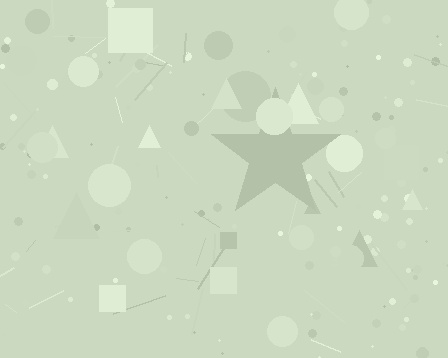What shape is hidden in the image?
A star is hidden in the image.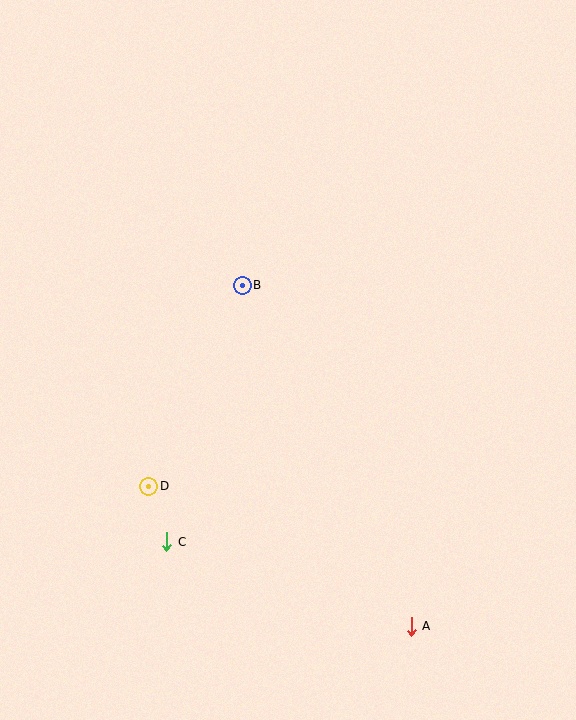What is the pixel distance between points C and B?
The distance between C and B is 267 pixels.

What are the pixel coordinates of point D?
Point D is at (149, 486).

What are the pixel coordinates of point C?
Point C is at (167, 542).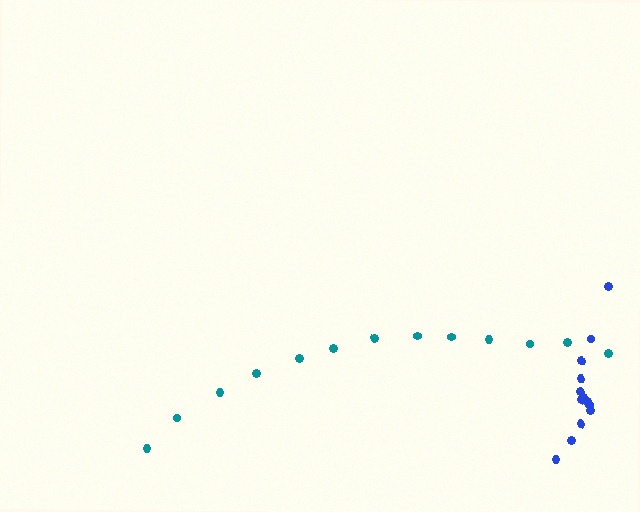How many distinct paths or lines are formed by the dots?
There are 2 distinct paths.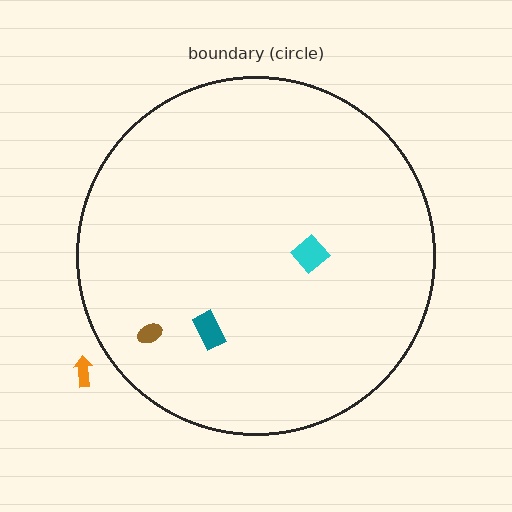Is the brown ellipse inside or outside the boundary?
Inside.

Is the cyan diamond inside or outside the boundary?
Inside.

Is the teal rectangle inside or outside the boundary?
Inside.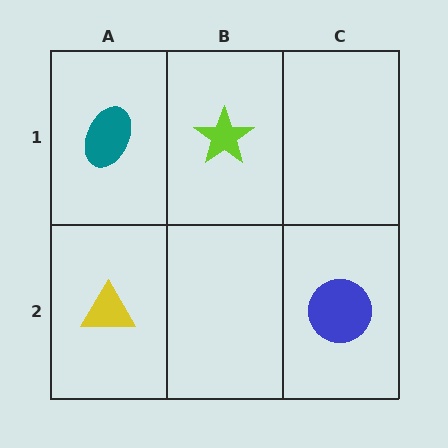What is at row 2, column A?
A yellow triangle.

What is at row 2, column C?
A blue circle.